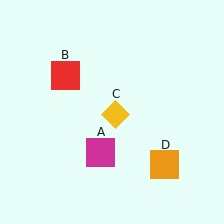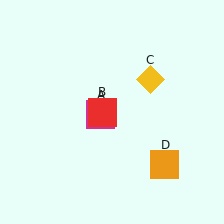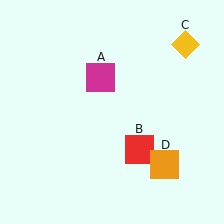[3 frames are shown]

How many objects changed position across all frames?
3 objects changed position: magenta square (object A), red square (object B), yellow diamond (object C).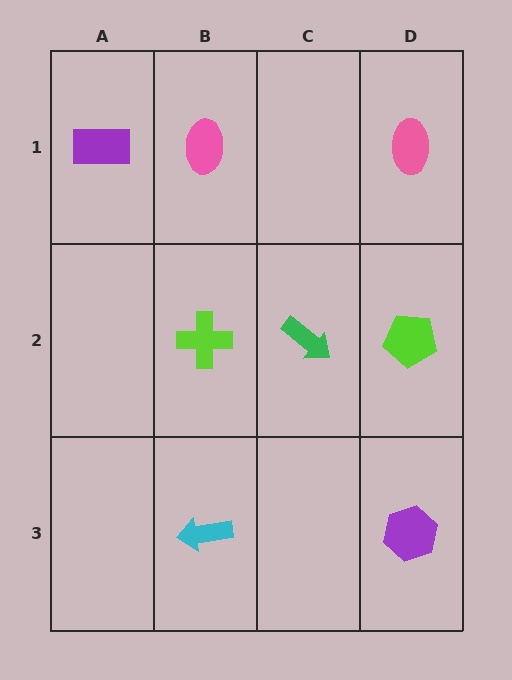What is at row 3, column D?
A purple hexagon.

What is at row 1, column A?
A purple rectangle.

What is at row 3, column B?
A cyan arrow.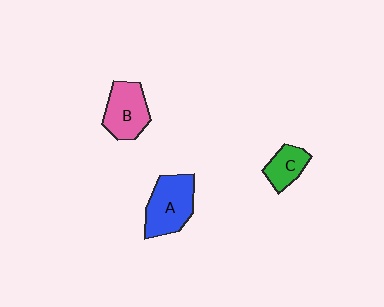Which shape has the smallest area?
Shape C (green).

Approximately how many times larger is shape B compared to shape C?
Approximately 1.6 times.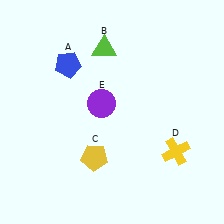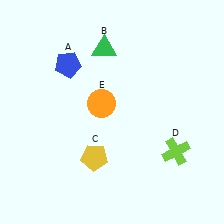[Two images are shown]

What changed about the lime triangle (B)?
In Image 1, B is lime. In Image 2, it changed to green.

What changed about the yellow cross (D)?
In Image 1, D is yellow. In Image 2, it changed to lime.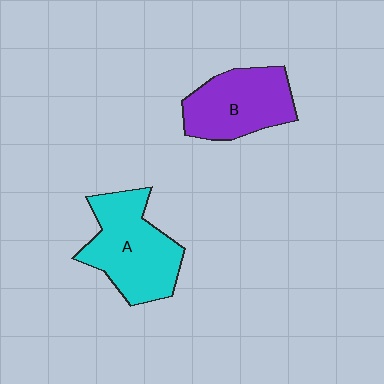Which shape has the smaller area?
Shape B (purple).